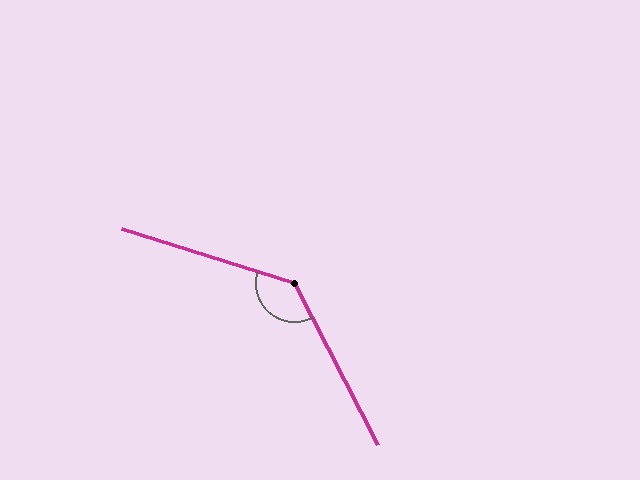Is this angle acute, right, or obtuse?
It is obtuse.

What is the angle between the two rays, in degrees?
Approximately 135 degrees.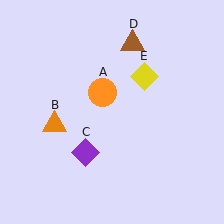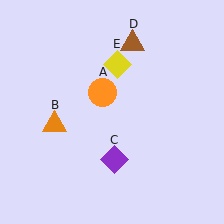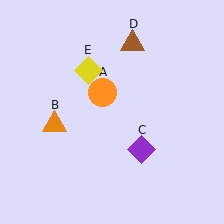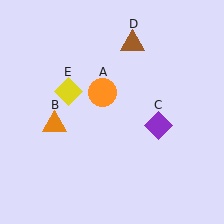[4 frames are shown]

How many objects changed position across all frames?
2 objects changed position: purple diamond (object C), yellow diamond (object E).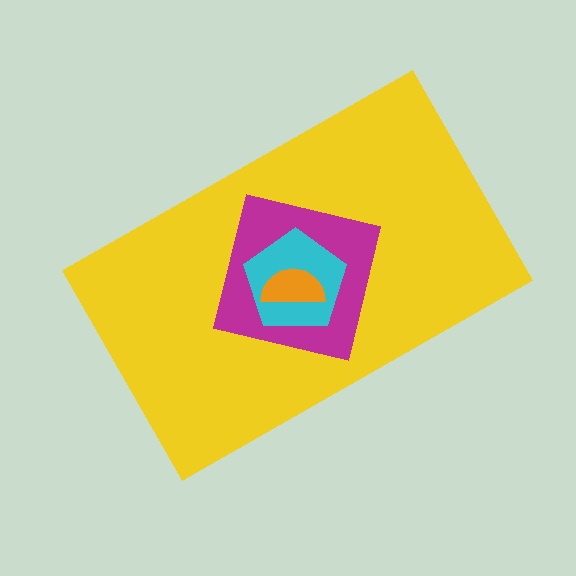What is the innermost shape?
The orange semicircle.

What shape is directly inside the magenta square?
The cyan pentagon.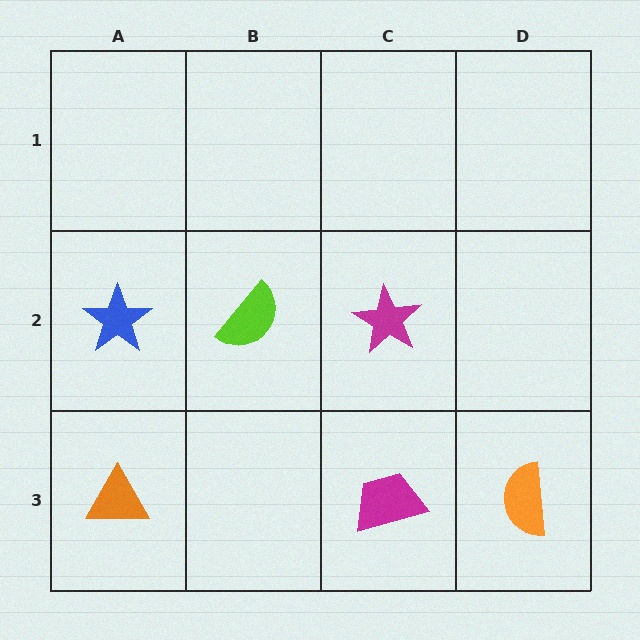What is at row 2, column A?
A blue star.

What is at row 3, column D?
An orange semicircle.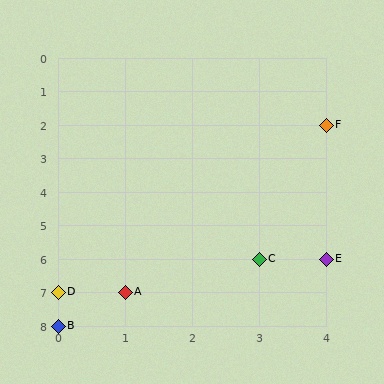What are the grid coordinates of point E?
Point E is at grid coordinates (4, 6).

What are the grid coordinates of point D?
Point D is at grid coordinates (0, 7).